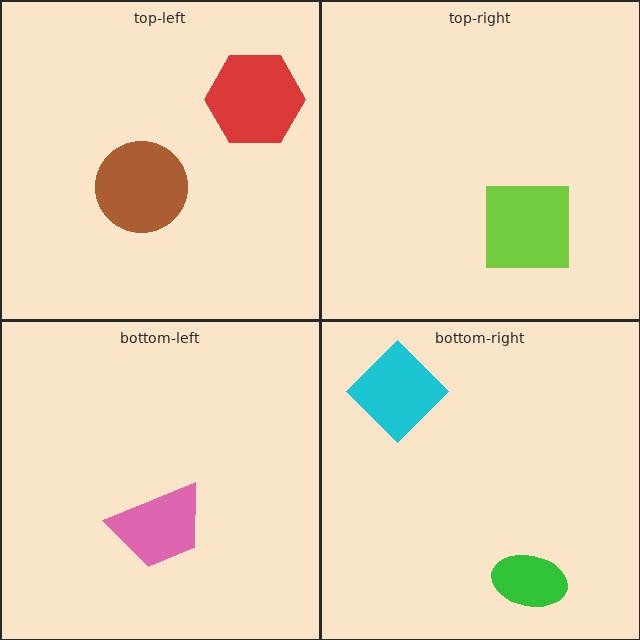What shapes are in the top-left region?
The red hexagon, the brown circle.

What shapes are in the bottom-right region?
The green ellipse, the cyan diamond.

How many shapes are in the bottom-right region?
2.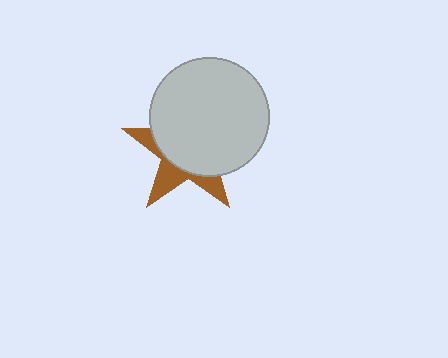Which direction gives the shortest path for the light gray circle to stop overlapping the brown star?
Moving toward the upper-right gives the shortest separation.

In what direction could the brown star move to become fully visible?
The brown star could move toward the lower-left. That would shift it out from behind the light gray circle entirely.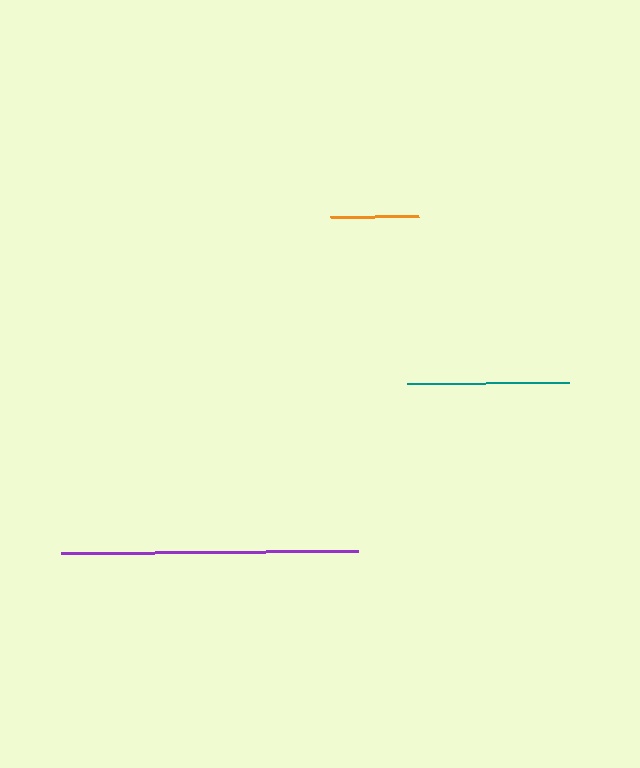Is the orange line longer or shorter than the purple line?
The purple line is longer than the orange line.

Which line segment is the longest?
The purple line is the longest at approximately 296 pixels.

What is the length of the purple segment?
The purple segment is approximately 296 pixels long.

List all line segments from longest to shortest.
From longest to shortest: purple, teal, orange.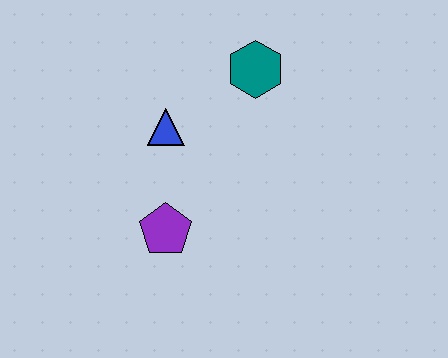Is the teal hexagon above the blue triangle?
Yes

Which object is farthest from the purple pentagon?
The teal hexagon is farthest from the purple pentagon.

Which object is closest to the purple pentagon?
The blue triangle is closest to the purple pentagon.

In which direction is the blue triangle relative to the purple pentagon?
The blue triangle is above the purple pentagon.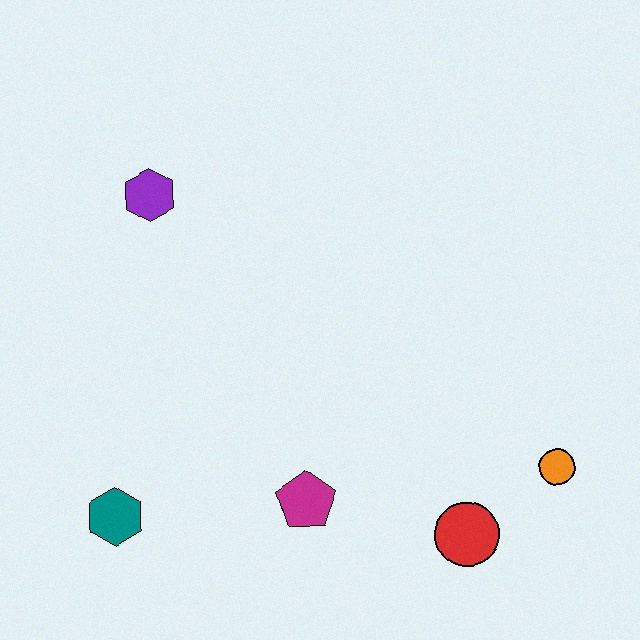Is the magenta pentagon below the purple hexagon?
Yes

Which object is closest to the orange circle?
The red circle is closest to the orange circle.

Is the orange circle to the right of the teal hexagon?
Yes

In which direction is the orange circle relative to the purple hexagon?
The orange circle is to the right of the purple hexagon.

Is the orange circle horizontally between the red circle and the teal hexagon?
No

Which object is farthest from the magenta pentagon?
The purple hexagon is farthest from the magenta pentagon.